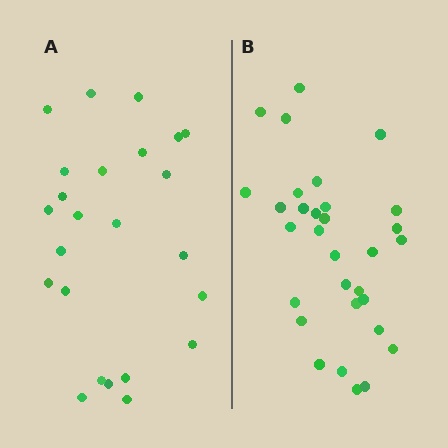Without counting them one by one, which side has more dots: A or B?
Region B (the right region) has more dots.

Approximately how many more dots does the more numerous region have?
Region B has roughly 8 or so more dots than region A.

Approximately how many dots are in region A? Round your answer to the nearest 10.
About 20 dots. (The exact count is 24, which rounds to 20.)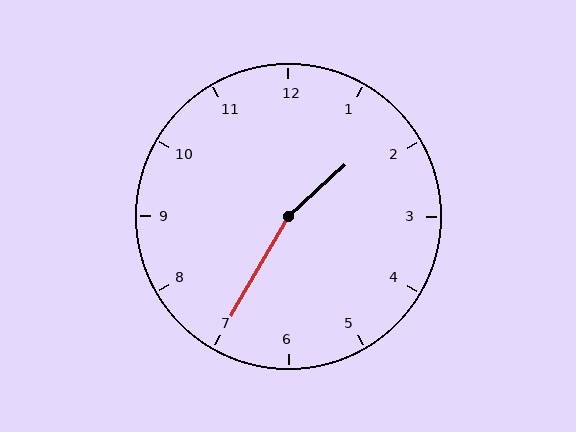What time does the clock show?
1:35.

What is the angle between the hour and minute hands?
Approximately 162 degrees.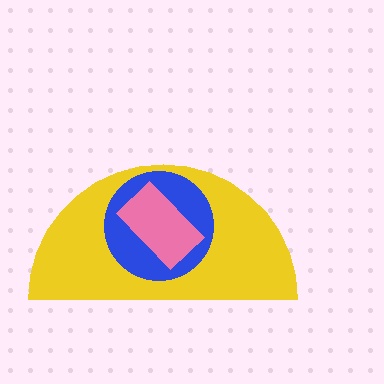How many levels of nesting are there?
3.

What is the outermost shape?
The yellow semicircle.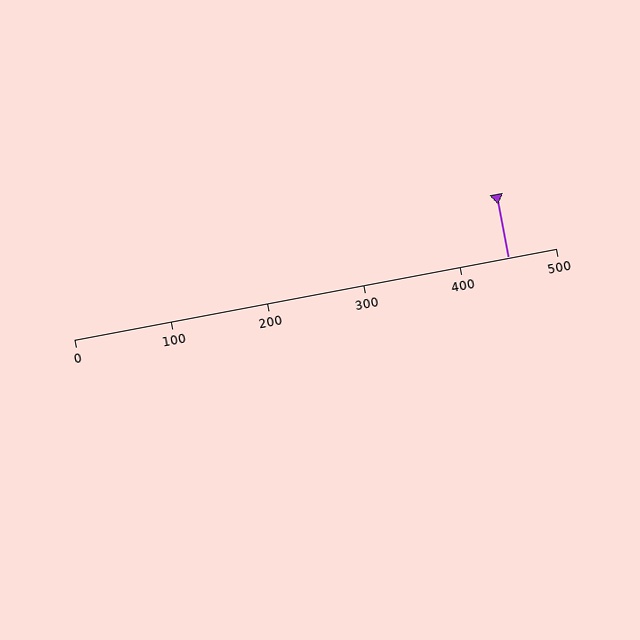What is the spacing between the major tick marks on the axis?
The major ticks are spaced 100 apart.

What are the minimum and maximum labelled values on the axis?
The axis runs from 0 to 500.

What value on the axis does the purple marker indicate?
The marker indicates approximately 450.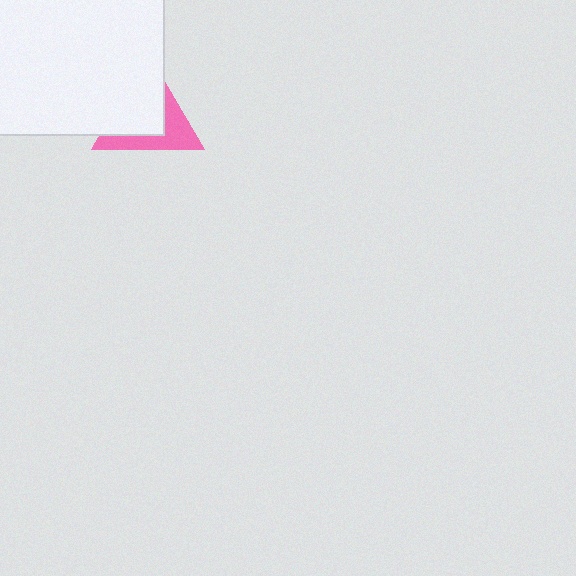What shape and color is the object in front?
The object in front is a white square.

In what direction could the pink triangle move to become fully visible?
The pink triangle could move toward the lower-right. That would shift it out from behind the white square entirely.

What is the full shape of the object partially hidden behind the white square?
The partially hidden object is a pink triangle.